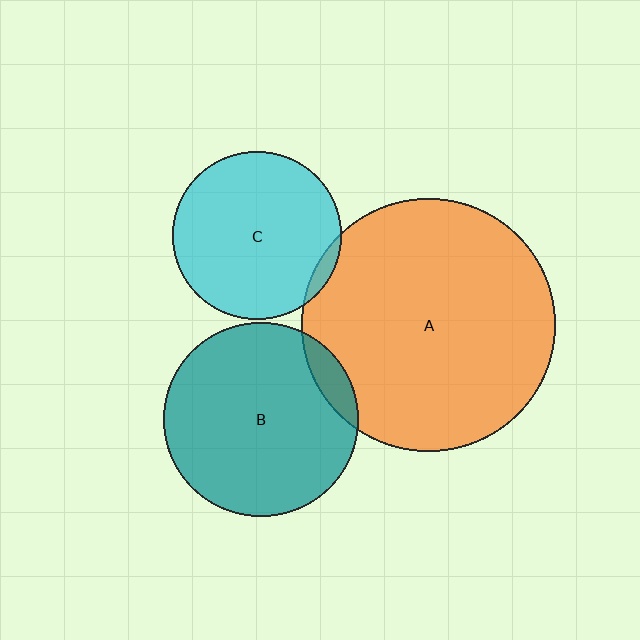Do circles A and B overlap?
Yes.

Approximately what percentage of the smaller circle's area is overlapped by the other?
Approximately 10%.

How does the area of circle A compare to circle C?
Approximately 2.3 times.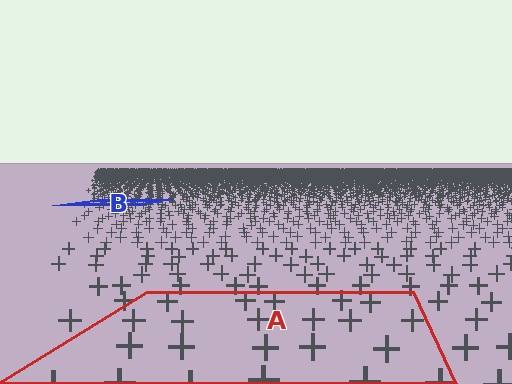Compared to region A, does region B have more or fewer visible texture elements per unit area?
Region B has more texture elements per unit area — they are packed more densely because it is farther away.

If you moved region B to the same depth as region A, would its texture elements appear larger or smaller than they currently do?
They would appear larger. At a closer depth, the same texture elements are projected at a bigger on-screen size.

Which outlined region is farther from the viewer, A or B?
Region B is farther from the viewer — the texture elements inside it appear smaller and more densely packed.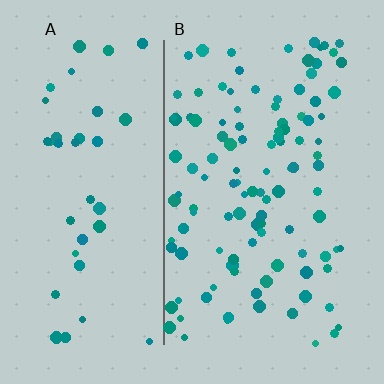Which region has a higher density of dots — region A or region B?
B (the right).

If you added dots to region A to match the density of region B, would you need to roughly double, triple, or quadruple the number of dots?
Approximately triple.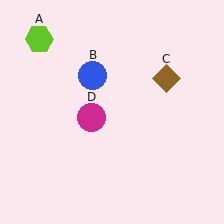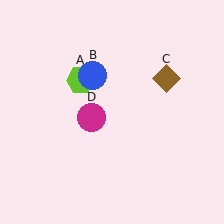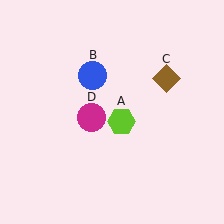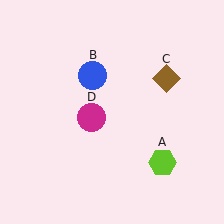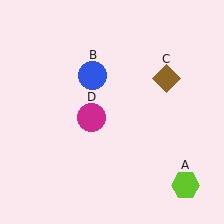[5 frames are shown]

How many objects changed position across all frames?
1 object changed position: lime hexagon (object A).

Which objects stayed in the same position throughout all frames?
Blue circle (object B) and brown diamond (object C) and magenta circle (object D) remained stationary.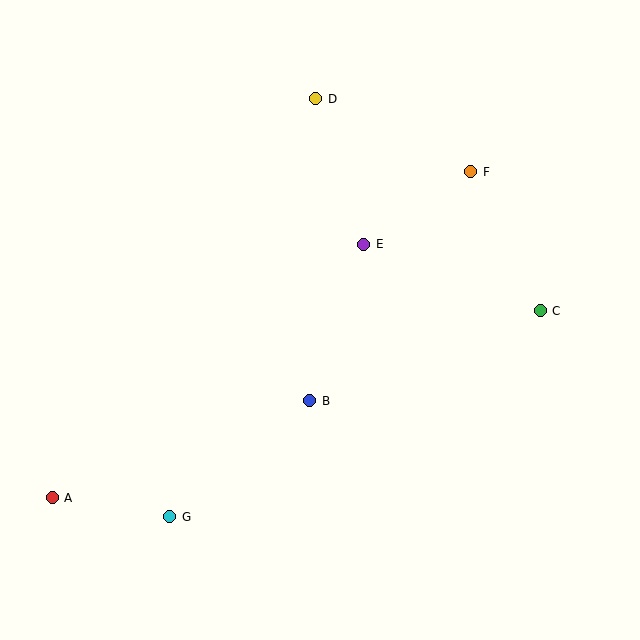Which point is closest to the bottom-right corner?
Point C is closest to the bottom-right corner.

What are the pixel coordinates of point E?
Point E is at (364, 244).